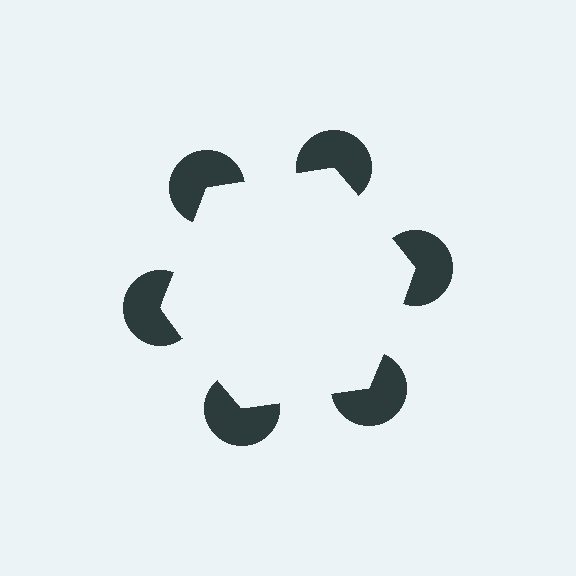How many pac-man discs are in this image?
There are 6 — one at each vertex of the illusory hexagon.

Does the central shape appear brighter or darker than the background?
It typically appears slightly brighter than the background, even though no actual brightness change is drawn.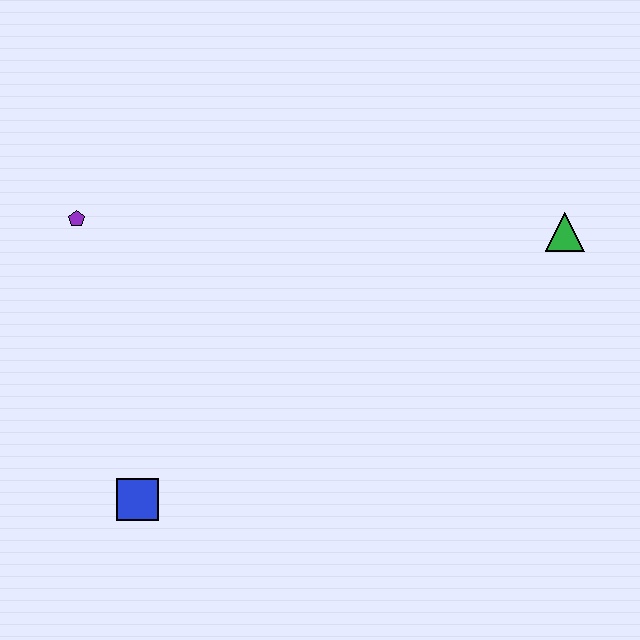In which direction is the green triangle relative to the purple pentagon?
The green triangle is to the right of the purple pentagon.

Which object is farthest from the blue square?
The green triangle is farthest from the blue square.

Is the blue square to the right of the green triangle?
No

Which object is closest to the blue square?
The purple pentagon is closest to the blue square.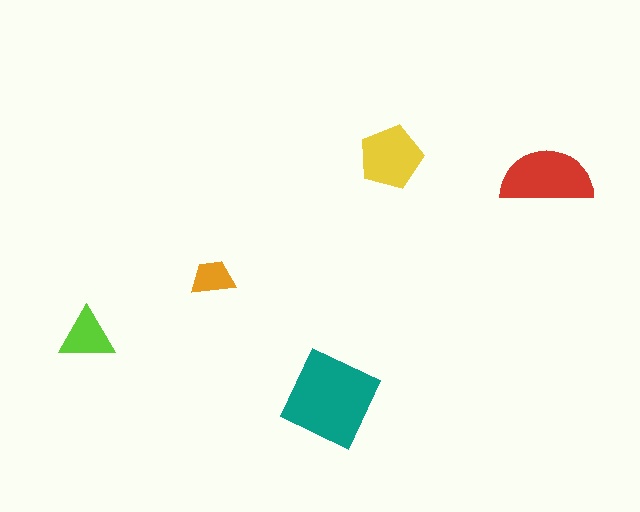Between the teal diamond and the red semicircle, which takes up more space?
The teal diamond.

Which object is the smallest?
The orange trapezoid.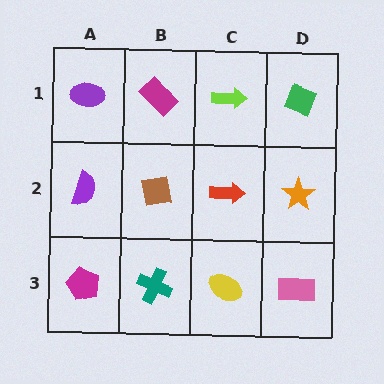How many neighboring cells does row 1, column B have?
3.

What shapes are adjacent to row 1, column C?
A red arrow (row 2, column C), a magenta rectangle (row 1, column B), a green diamond (row 1, column D).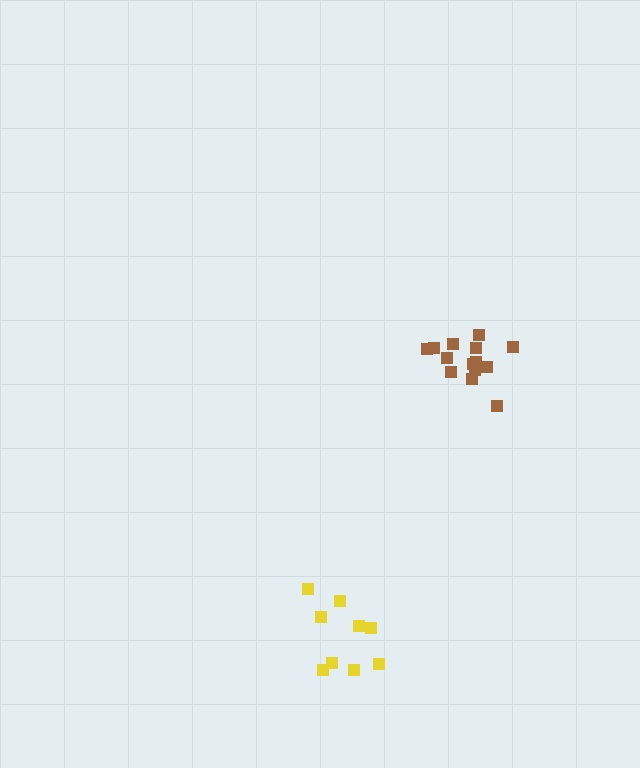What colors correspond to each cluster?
The clusters are colored: yellow, brown.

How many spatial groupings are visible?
There are 2 spatial groupings.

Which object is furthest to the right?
The brown cluster is rightmost.